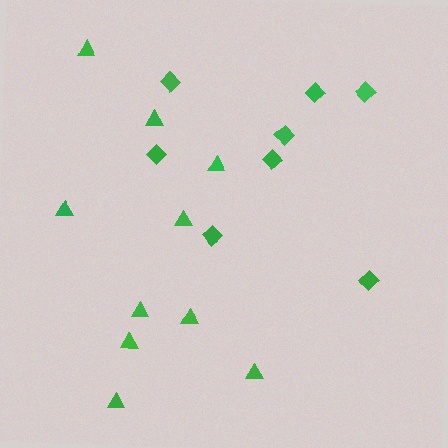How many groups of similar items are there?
There are 2 groups: one group of triangles (10) and one group of diamonds (8).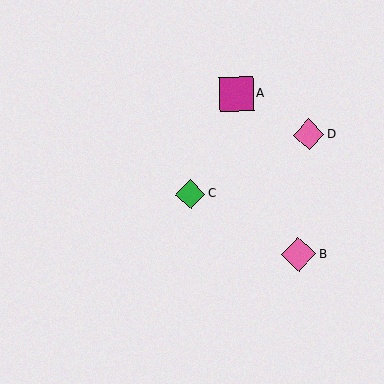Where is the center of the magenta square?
The center of the magenta square is at (236, 94).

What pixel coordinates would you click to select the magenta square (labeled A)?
Click at (236, 94) to select the magenta square A.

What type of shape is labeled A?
Shape A is a magenta square.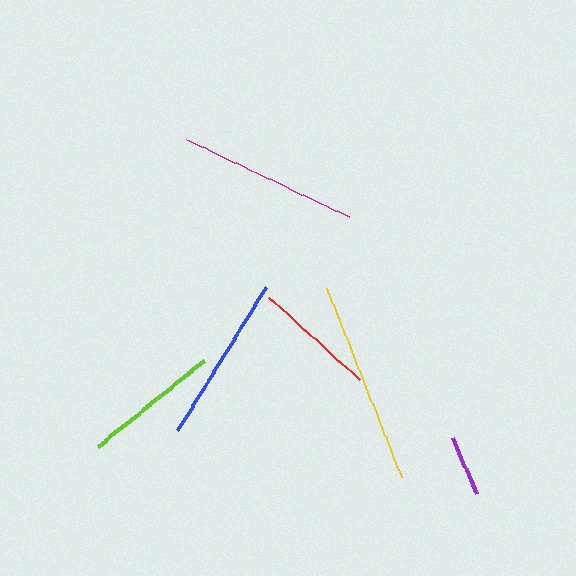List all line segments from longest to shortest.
From longest to shortest: yellow, magenta, blue, lime, red, purple.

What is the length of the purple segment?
The purple segment is approximately 62 pixels long.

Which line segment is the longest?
The yellow line is the longest at approximately 203 pixels.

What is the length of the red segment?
The red segment is approximately 122 pixels long.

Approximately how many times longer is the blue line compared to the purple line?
The blue line is approximately 2.7 times the length of the purple line.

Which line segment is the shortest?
The purple line is the shortest at approximately 62 pixels.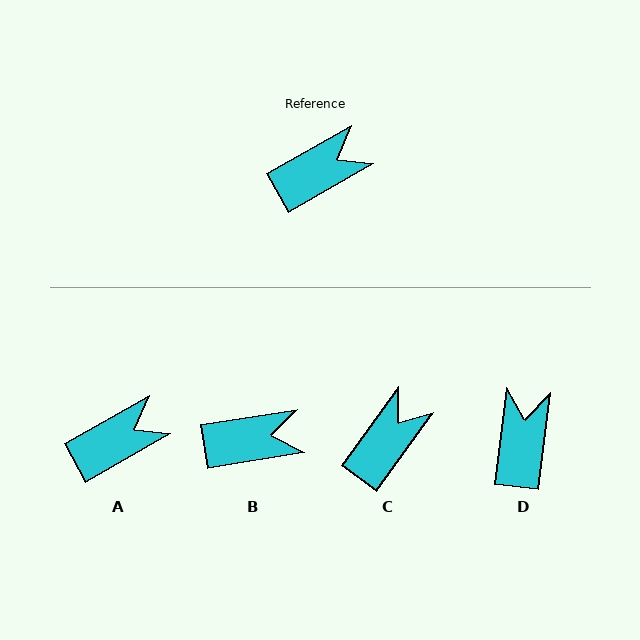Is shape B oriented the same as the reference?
No, it is off by about 20 degrees.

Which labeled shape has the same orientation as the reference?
A.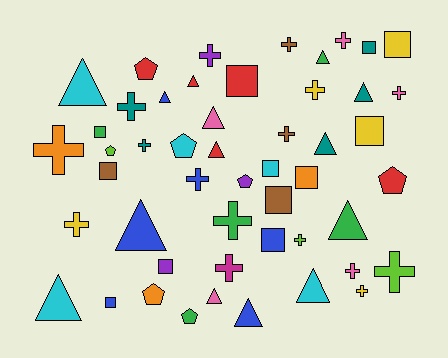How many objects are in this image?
There are 50 objects.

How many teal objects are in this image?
There are 5 teal objects.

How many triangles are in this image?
There are 14 triangles.